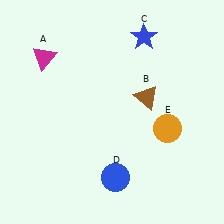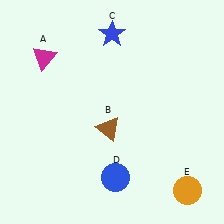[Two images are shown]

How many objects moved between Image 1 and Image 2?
3 objects moved between the two images.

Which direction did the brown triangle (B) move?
The brown triangle (B) moved left.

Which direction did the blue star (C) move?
The blue star (C) moved left.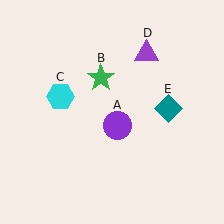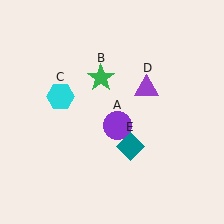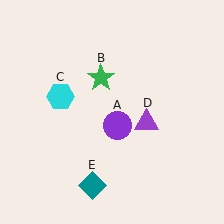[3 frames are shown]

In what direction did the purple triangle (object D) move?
The purple triangle (object D) moved down.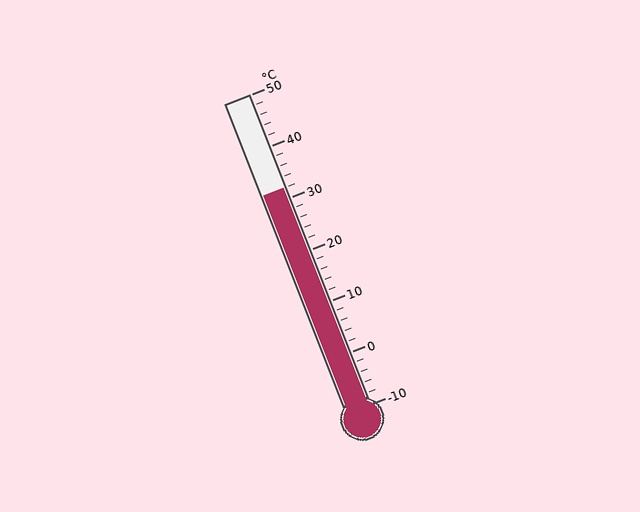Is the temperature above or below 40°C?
The temperature is below 40°C.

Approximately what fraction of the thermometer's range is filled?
The thermometer is filled to approximately 70% of its range.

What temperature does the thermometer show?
The thermometer shows approximately 32°C.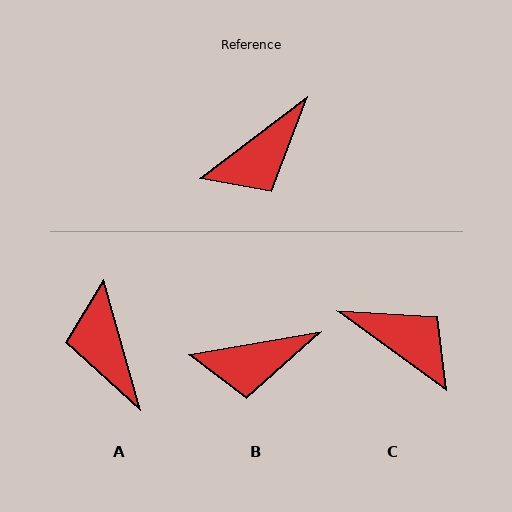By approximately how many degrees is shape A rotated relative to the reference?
Approximately 112 degrees clockwise.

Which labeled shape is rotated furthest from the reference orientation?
A, about 112 degrees away.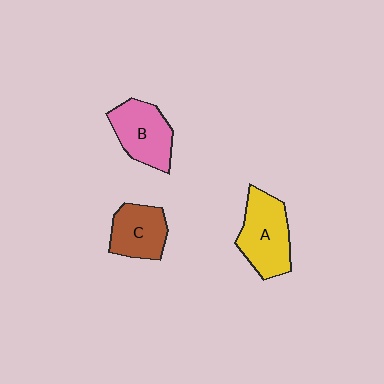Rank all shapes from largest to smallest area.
From largest to smallest: A (yellow), B (pink), C (brown).